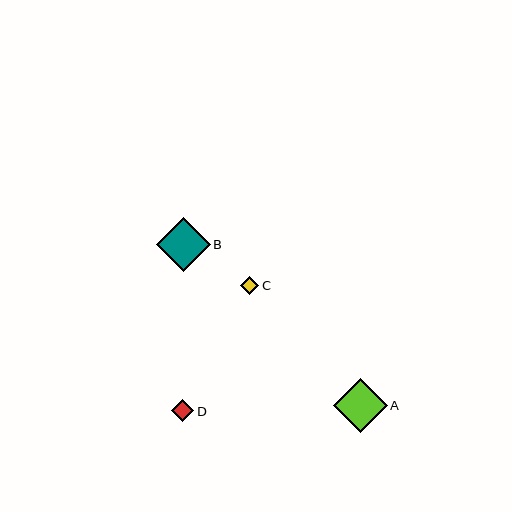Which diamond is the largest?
Diamond A is the largest with a size of approximately 54 pixels.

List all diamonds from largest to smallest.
From largest to smallest: A, B, D, C.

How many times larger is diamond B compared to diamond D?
Diamond B is approximately 2.4 times the size of diamond D.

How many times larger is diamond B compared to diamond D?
Diamond B is approximately 2.4 times the size of diamond D.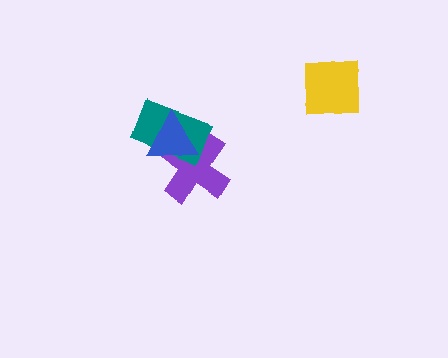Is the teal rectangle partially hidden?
Yes, it is partially covered by another shape.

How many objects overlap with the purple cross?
2 objects overlap with the purple cross.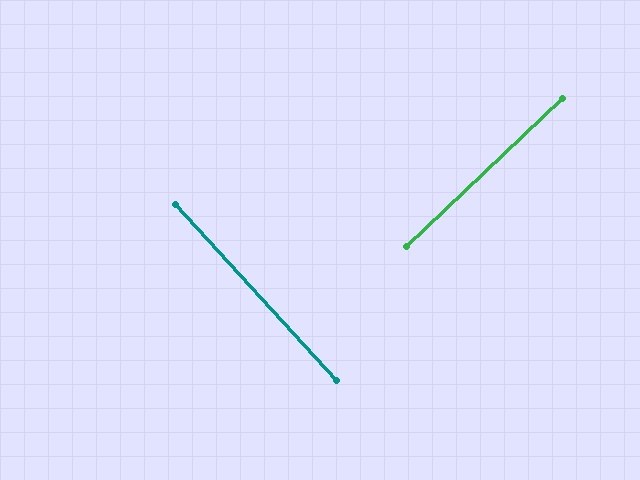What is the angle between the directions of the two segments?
Approximately 89 degrees.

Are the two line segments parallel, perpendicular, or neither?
Perpendicular — they meet at approximately 89°.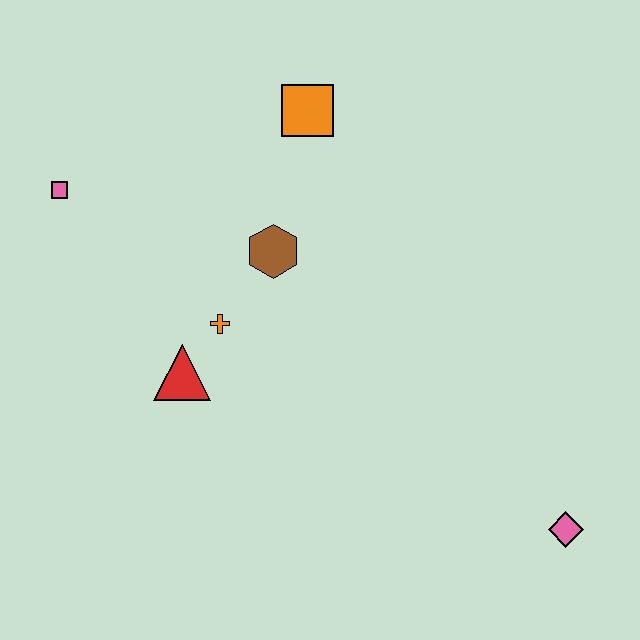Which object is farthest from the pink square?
The pink diamond is farthest from the pink square.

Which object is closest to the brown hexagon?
The orange cross is closest to the brown hexagon.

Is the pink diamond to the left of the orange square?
No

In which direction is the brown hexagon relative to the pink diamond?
The brown hexagon is to the left of the pink diamond.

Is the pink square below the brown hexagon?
No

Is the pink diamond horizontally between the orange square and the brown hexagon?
No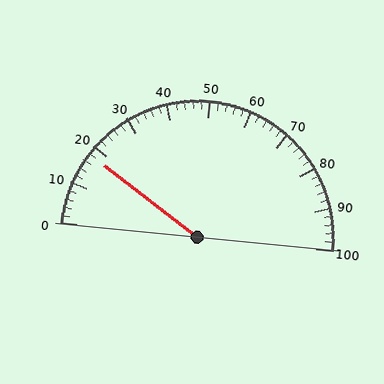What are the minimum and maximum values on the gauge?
The gauge ranges from 0 to 100.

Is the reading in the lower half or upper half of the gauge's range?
The reading is in the lower half of the range (0 to 100).